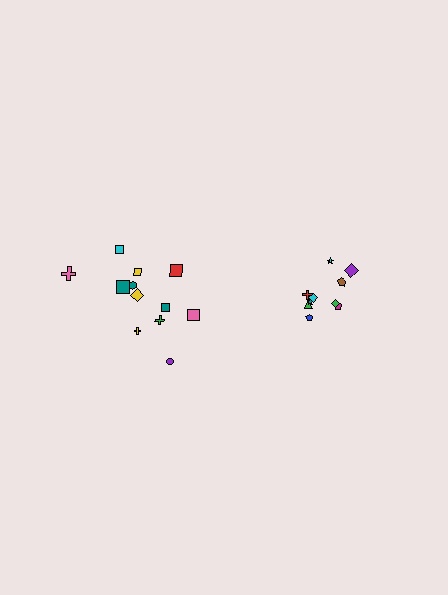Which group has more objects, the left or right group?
The left group.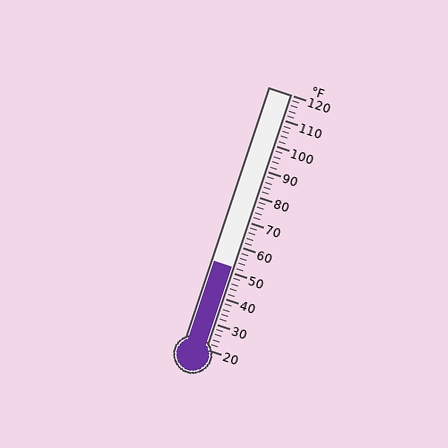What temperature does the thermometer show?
The thermometer shows approximately 52°F.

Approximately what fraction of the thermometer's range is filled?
The thermometer is filled to approximately 30% of its range.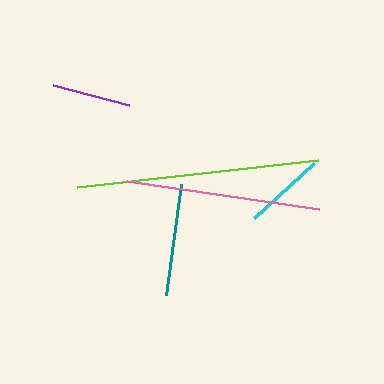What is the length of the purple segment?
The purple segment is approximately 79 pixels long.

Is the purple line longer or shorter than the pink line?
The pink line is longer than the purple line.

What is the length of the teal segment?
The teal segment is approximately 112 pixels long.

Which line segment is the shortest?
The purple line is the shortest at approximately 79 pixels.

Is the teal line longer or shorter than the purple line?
The teal line is longer than the purple line.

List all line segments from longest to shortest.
From longest to shortest: lime, pink, teal, cyan, purple.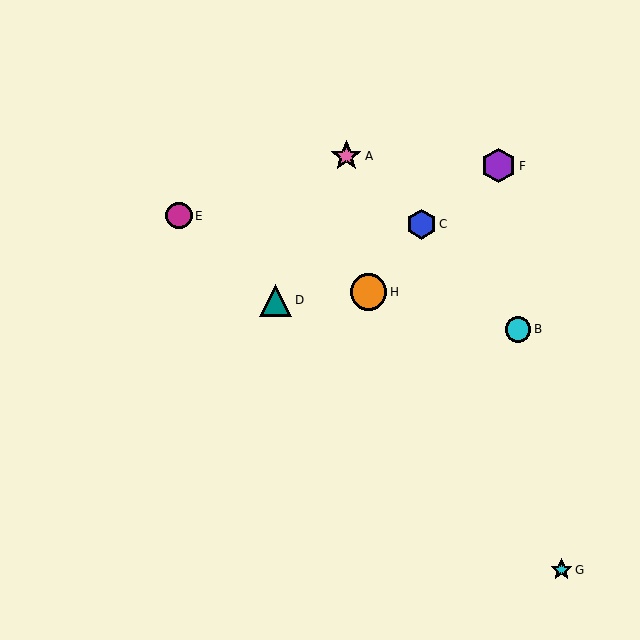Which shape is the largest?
The orange circle (labeled H) is the largest.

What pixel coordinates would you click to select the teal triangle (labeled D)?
Click at (276, 300) to select the teal triangle D.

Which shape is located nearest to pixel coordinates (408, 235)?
The blue hexagon (labeled C) at (421, 224) is nearest to that location.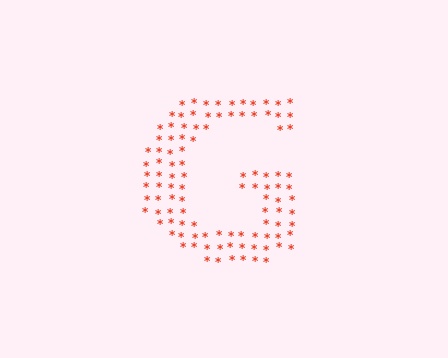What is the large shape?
The large shape is the letter G.